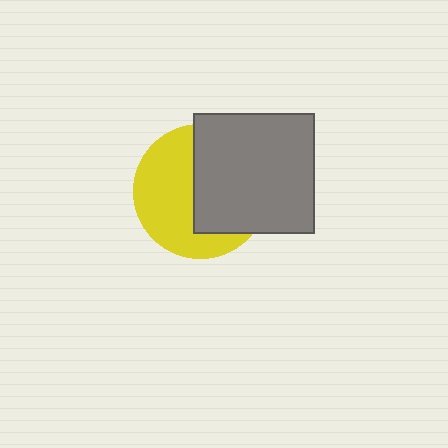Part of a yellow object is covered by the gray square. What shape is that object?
It is a circle.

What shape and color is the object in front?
The object in front is a gray square.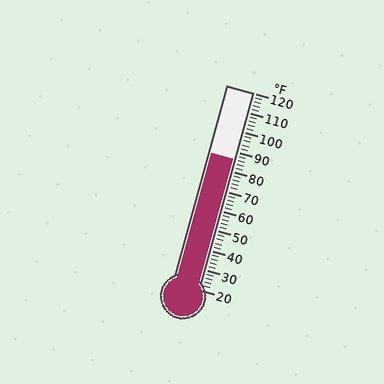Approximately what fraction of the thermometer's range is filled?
The thermometer is filled to approximately 65% of its range.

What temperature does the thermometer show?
The thermometer shows approximately 86°F.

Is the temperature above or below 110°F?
The temperature is below 110°F.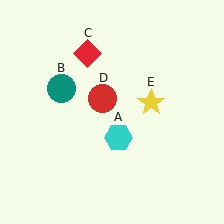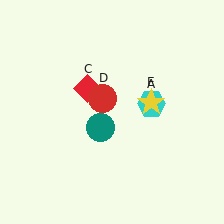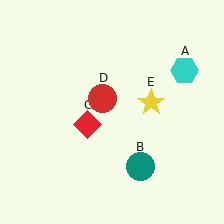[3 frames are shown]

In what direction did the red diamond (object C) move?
The red diamond (object C) moved down.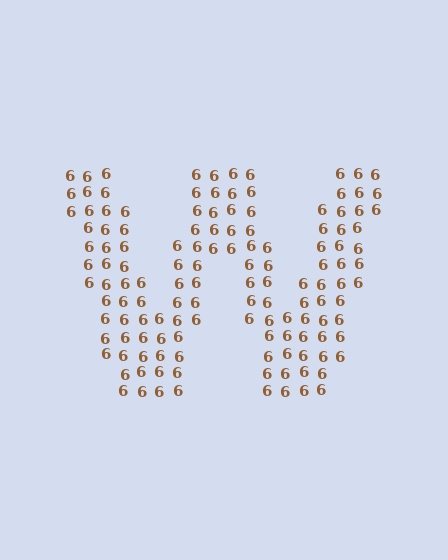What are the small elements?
The small elements are digit 6's.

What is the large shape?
The large shape is the letter W.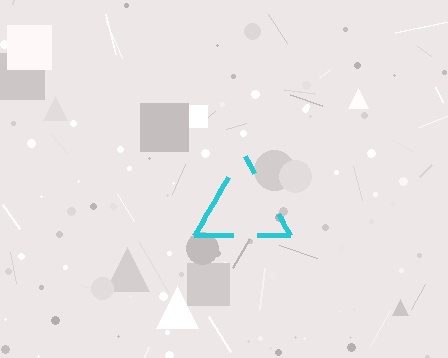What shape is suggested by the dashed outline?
The dashed outline suggests a triangle.